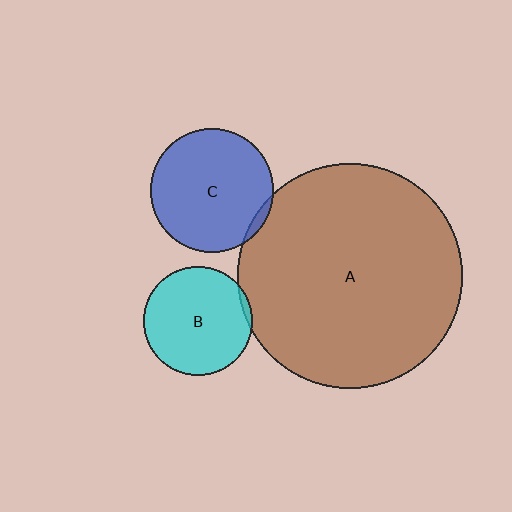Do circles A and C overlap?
Yes.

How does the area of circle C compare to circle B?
Approximately 1.3 times.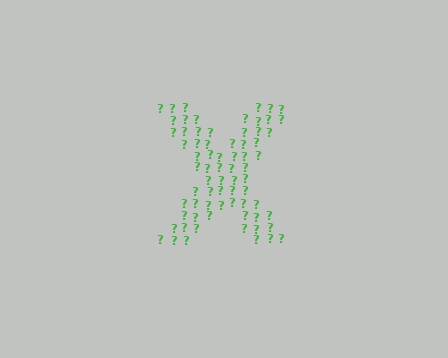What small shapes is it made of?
It is made of small question marks.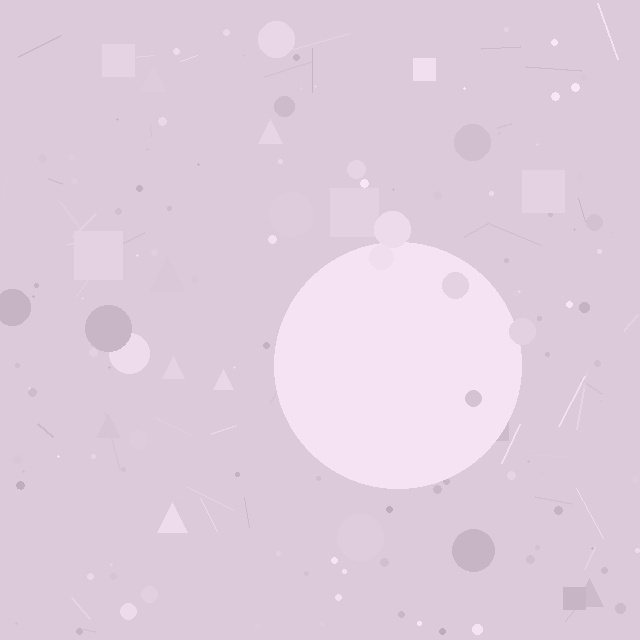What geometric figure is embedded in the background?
A circle is embedded in the background.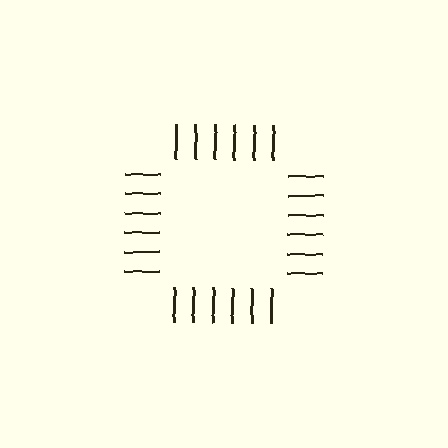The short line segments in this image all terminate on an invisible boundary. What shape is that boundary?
An illusory square — the line segments terminate on its edges but no continuous stroke is drawn.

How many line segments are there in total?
24 — 6 along each of the 4 edges.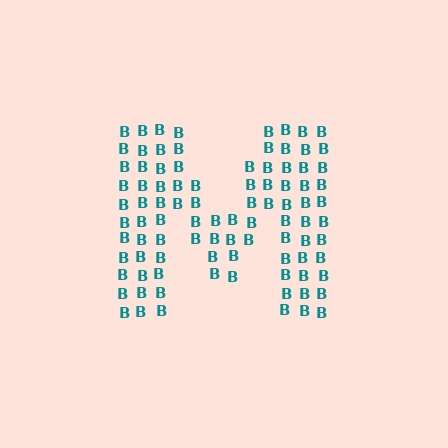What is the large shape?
The large shape is the letter M.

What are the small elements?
The small elements are letter B's.